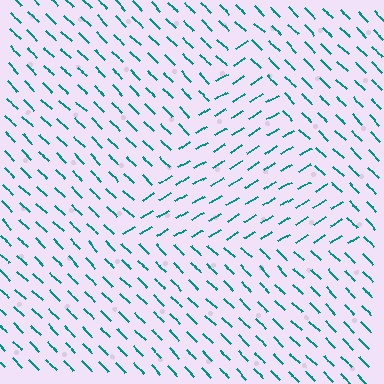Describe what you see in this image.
The image is filled with small teal line segments. A triangle region in the image has lines oriented differently from the surrounding lines, creating a visible texture boundary.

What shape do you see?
I see a triangle.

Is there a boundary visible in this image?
Yes, there is a texture boundary formed by a change in line orientation.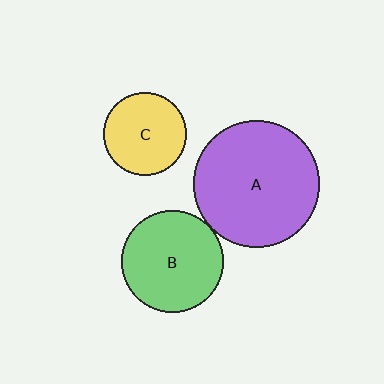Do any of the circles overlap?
No, none of the circles overlap.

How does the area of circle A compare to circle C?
Approximately 2.4 times.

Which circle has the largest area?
Circle A (purple).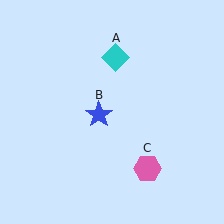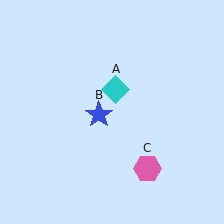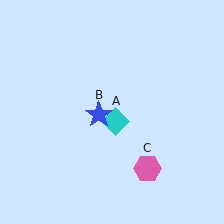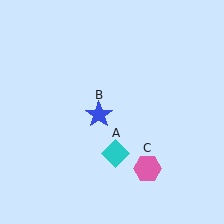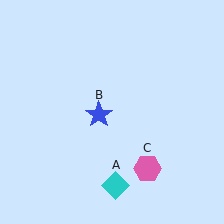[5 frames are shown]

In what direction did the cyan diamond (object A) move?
The cyan diamond (object A) moved down.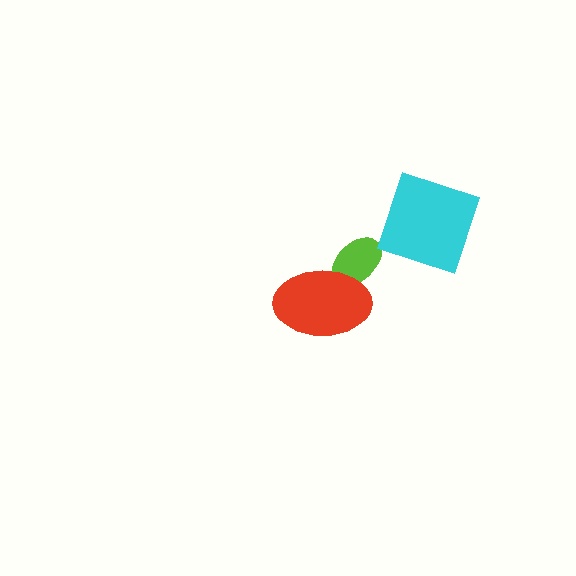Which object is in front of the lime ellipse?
The red ellipse is in front of the lime ellipse.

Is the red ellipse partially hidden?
No, no other shape covers it.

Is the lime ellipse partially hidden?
Yes, it is partially covered by another shape.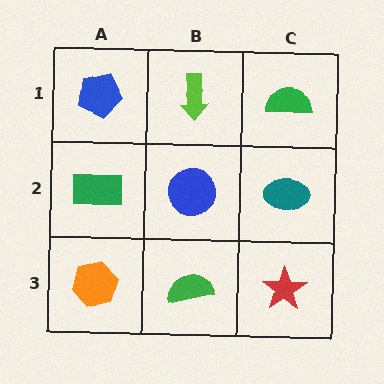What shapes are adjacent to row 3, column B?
A blue circle (row 2, column B), an orange hexagon (row 3, column A), a red star (row 3, column C).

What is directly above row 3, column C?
A teal ellipse.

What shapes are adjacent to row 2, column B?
A lime arrow (row 1, column B), a green semicircle (row 3, column B), a green rectangle (row 2, column A), a teal ellipse (row 2, column C).